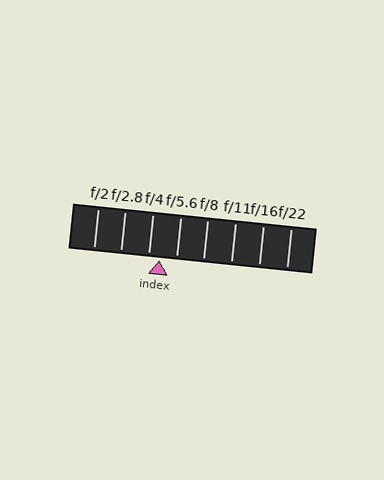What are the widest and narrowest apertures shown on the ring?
The widest aperture shown is f/2 and the narrowest is f/22.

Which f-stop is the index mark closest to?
The index mark is closest to f/4.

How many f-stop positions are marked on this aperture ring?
There are 8 f-stop positions marked.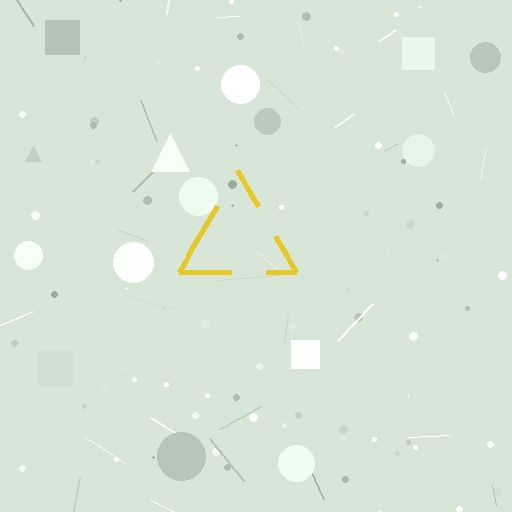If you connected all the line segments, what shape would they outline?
They would outline a triangle.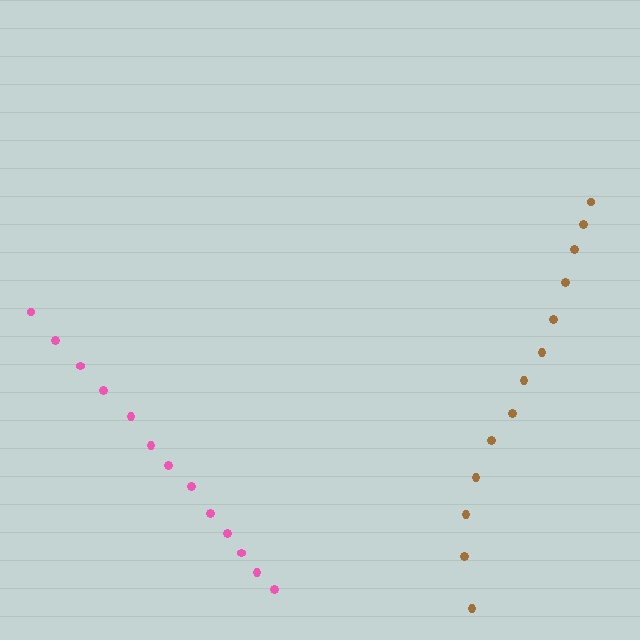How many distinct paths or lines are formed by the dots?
There are 2 distinct paths.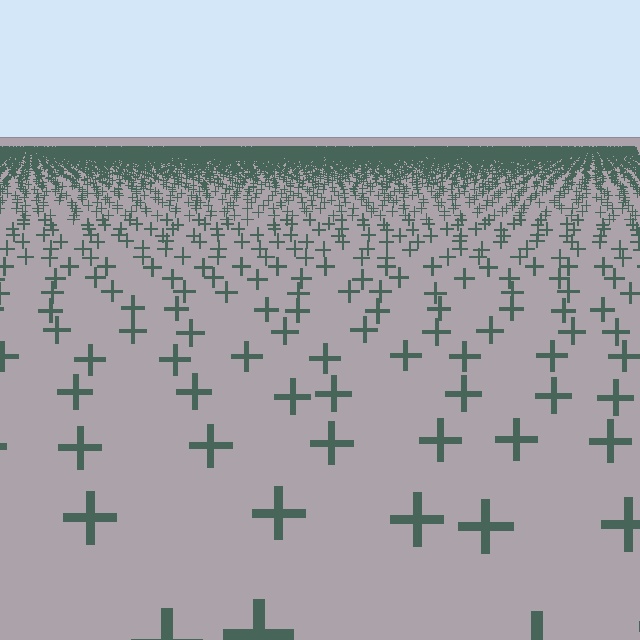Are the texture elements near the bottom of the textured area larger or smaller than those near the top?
Larger. Near the bottom, elements are closer to the viewer and appear at a bigger on-screen size.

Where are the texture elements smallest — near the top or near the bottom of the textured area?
Near the top.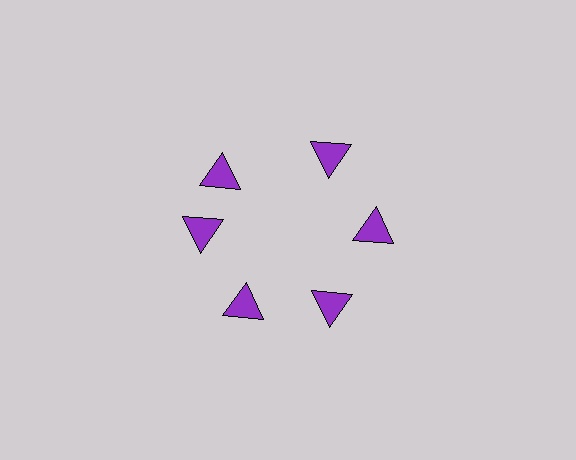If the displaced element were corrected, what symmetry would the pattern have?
It would have 6-fold rotational symmetry — the pattern would map onto itself every 60 degrees.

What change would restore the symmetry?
The symmetry would be restored by rotating it back into even spacing with its neighbors so that all 6 triangles sit at equal angles and equal distance from the center.